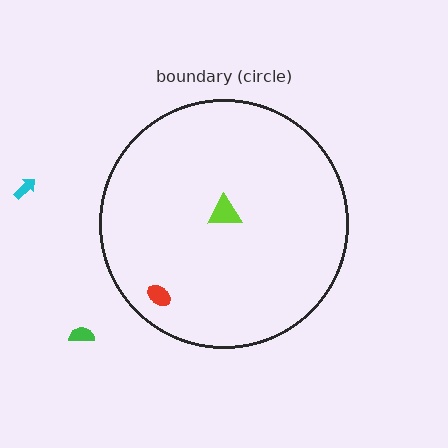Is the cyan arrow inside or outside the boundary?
Outside.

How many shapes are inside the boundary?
2 inside, 2 outside.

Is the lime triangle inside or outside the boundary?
Inside.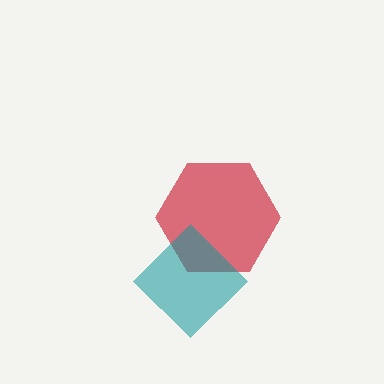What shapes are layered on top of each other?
The layered shapes are: a red hexagon, a teal diamond.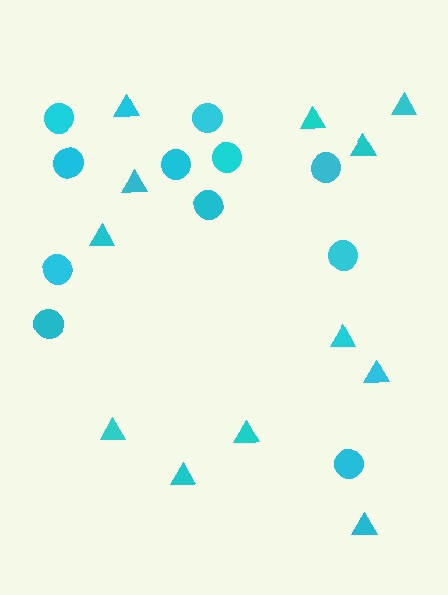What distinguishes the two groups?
There are 2 groups: one group of triangles (12) and one group of circles (11).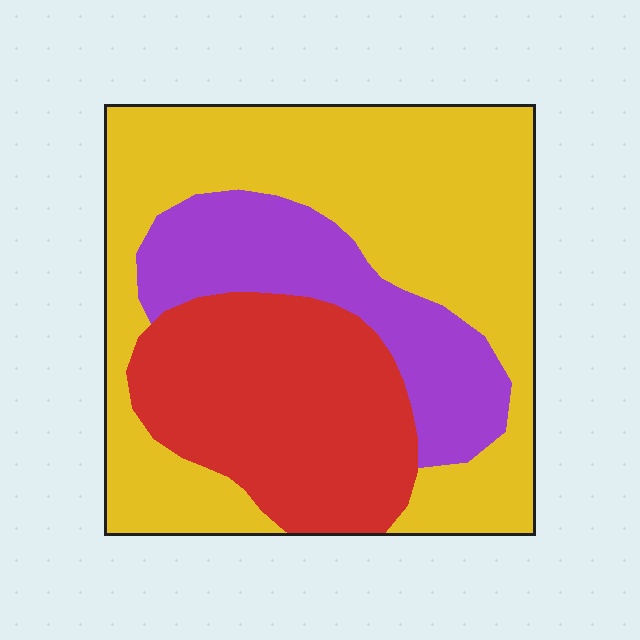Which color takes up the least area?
Purple, at roughly 20%.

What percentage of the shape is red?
Red covers 28% of the shape.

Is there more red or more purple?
Red.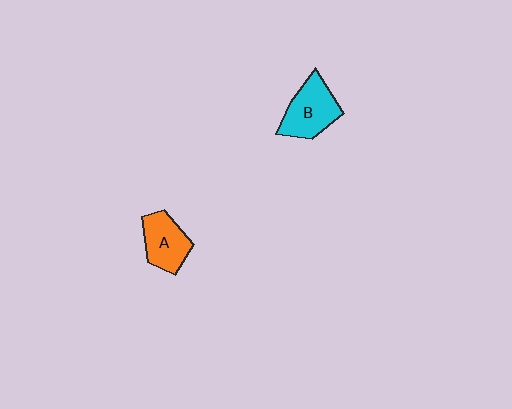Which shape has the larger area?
Shape B (cyan).